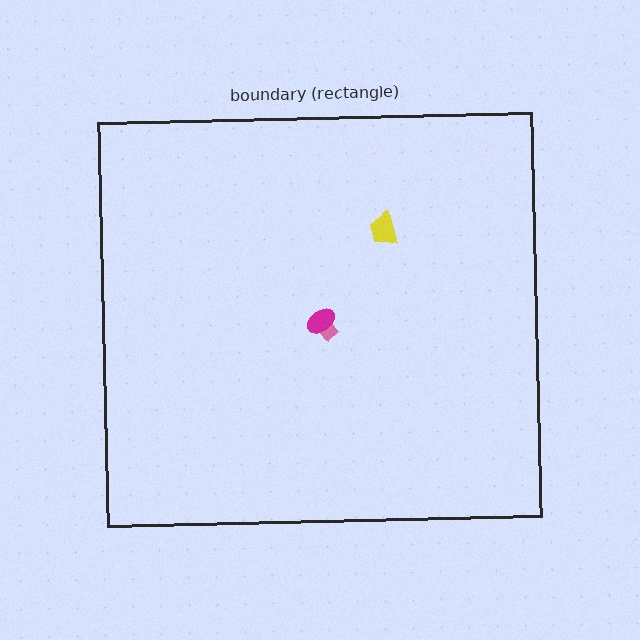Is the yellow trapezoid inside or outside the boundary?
Inside.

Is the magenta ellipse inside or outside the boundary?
Inside.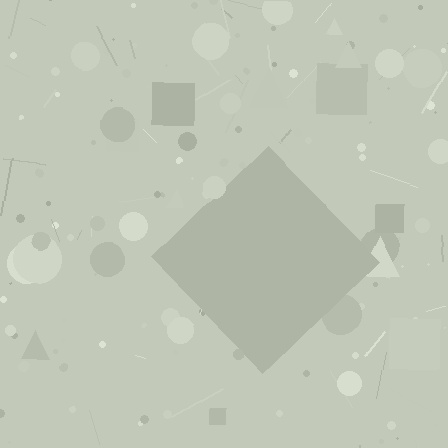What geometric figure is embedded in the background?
A diamond is embedded in the background.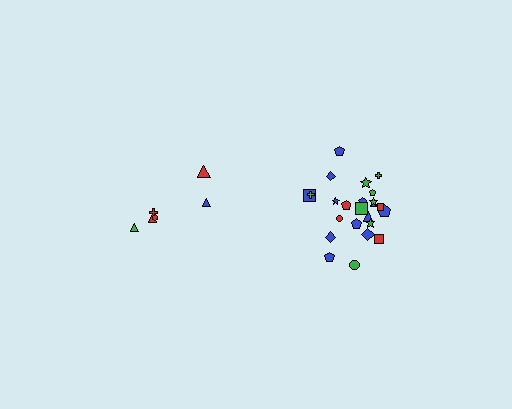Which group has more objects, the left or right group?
The right group.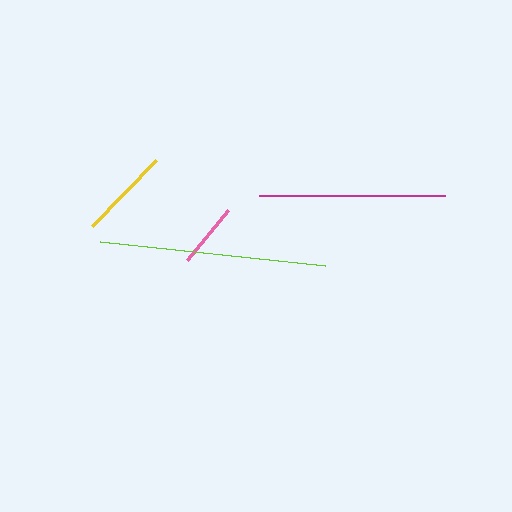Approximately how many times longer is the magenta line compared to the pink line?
The magenta line is approximately 2.9 times the length of the pink line.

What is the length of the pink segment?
The pink segment is approximately 64 pixels long.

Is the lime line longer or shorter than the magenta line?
The lime line is longer than the magenta line.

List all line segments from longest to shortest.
From longest to shortest: lime, magenta, yellow, pink.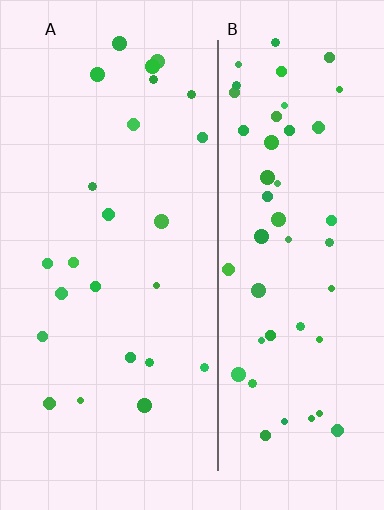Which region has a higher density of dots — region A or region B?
B (the right).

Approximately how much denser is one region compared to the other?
Approximately 2.2× — region B over region A.